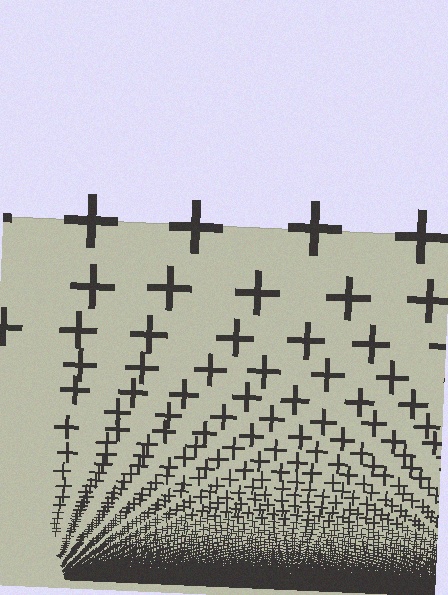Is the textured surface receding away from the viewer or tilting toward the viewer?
The surface appears to tilt toward the viewer. Texture elements get larger and sparser toward the top.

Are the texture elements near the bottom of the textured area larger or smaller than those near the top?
Smaller. The gradient is inverted — elements near the bottom are smaller and denser.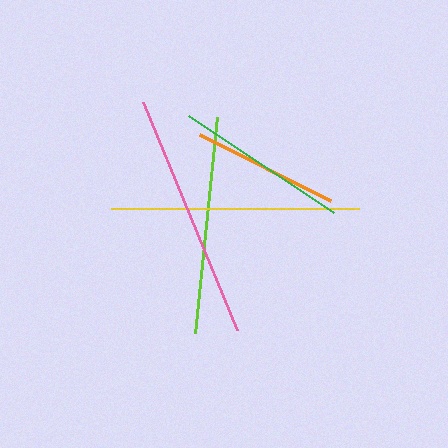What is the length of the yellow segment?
The yellow segment is approximately 247 pixels long.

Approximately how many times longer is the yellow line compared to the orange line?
The yellow line is approximately 1.7 times the length of the orange line.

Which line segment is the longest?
The yellow line is the longest at approximately 247 pixels.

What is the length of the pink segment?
The pink segment is approximately 246 pixels long.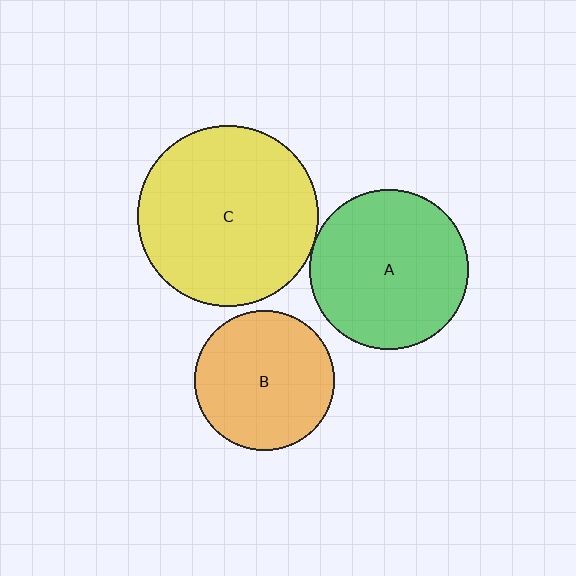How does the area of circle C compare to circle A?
Approximately 1.3 times.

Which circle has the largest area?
Circle C (yellow).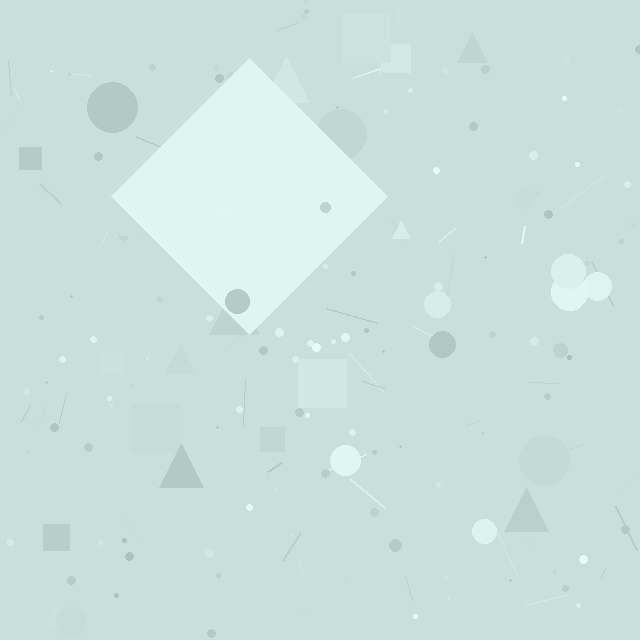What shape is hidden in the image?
A diamond is hidden in the image.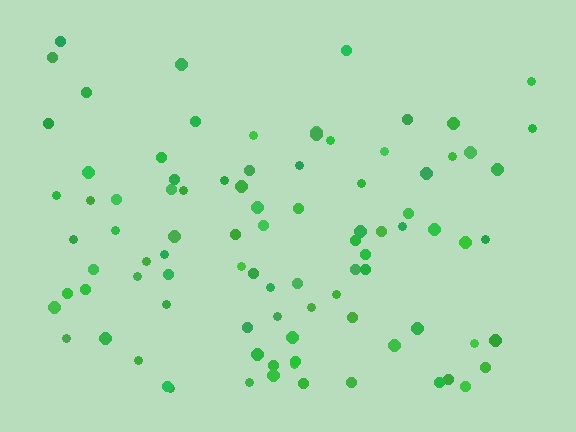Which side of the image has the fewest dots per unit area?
The top.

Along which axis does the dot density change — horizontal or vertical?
Vertical.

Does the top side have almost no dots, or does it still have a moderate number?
Still a moderate number, just noticeably fewer than the bottom.